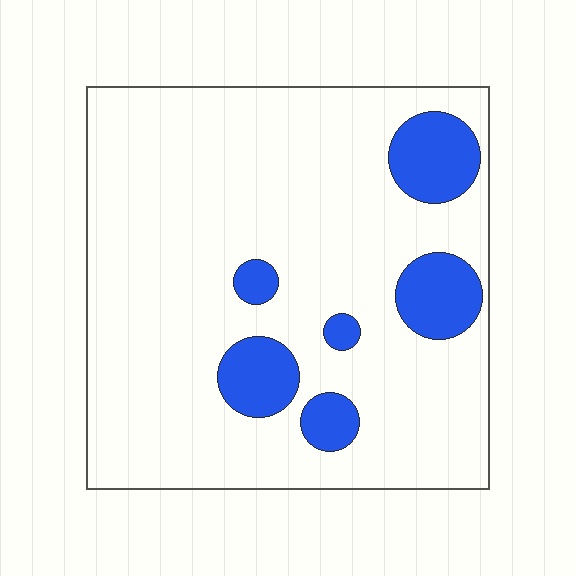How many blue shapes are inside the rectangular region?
6.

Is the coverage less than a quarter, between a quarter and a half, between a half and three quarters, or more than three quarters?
Less than a quarter.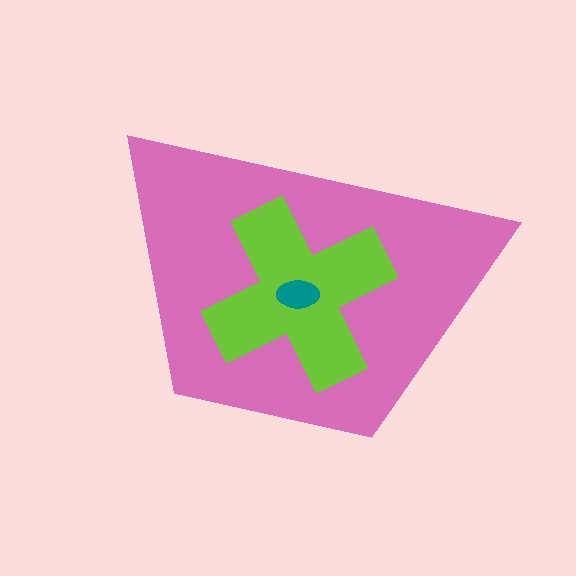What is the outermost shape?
The pink trapezoid.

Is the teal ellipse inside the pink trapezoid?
Yes.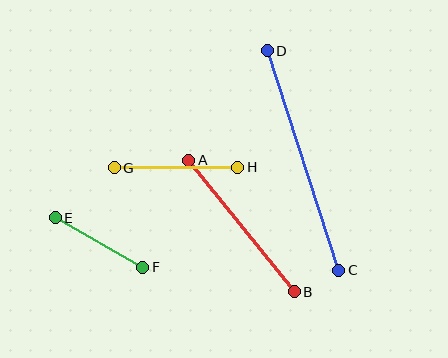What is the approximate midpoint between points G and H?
The midpoint is at approximately (176, 168) pixels.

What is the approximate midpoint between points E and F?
The midpoint is at approximately (99, 243) pixels.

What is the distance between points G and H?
The distance is approximately 124 pixels.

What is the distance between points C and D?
The distance is approximately 231 pixels.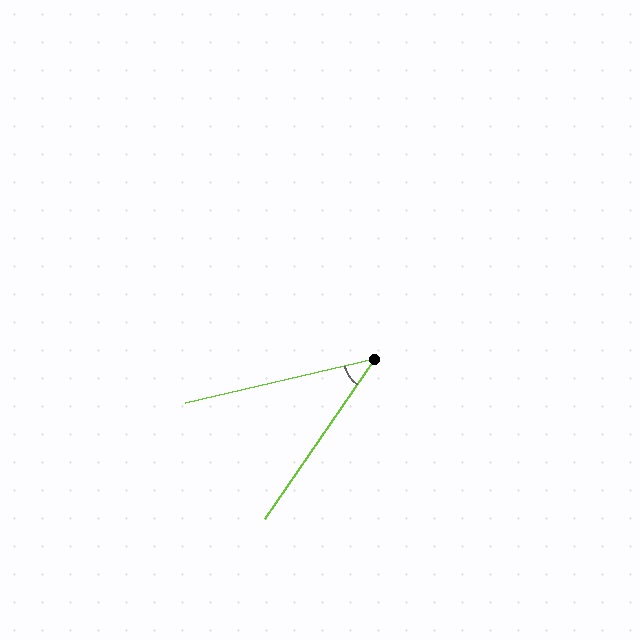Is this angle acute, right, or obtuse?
It is acute.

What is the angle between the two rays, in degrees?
Approximately 42 degrees.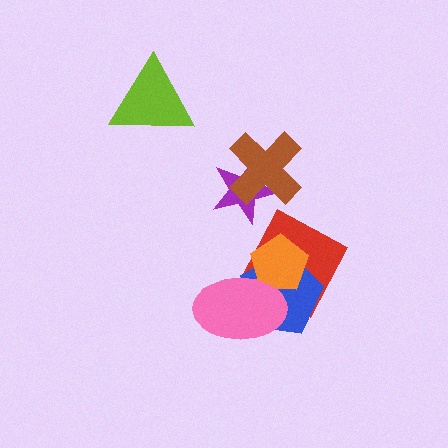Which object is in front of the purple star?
The brown cross is in front of the purple star.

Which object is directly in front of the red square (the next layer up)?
The blue pentagon is directly in front of the red square.